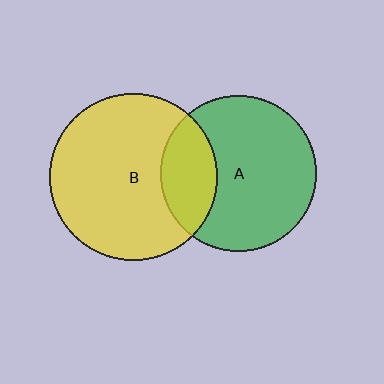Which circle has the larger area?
Circle B (yellow).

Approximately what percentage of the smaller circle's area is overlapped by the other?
Approximately 25%.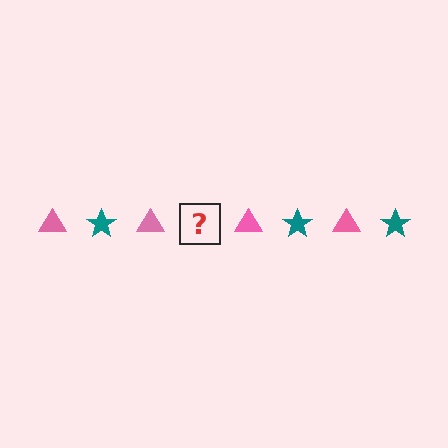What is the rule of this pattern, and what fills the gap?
The rule is that the pattern alternates between pink triangle and teal star. The gap should be filled with a teal star.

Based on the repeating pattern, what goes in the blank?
The blank should be a teal star.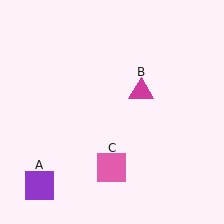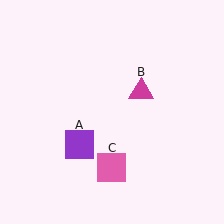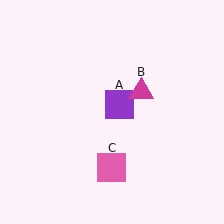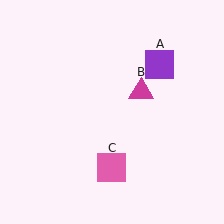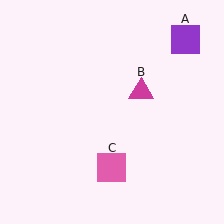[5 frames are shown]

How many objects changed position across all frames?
1 object changed position: purple square (object A).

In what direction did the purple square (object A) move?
The purple square (object A) moved up and to the right.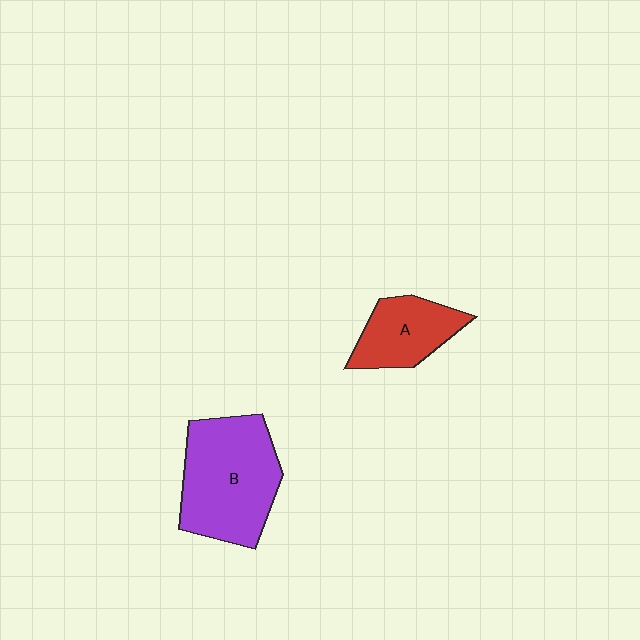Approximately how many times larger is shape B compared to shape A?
Approximately 1.8 times.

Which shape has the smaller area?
Shape A (red).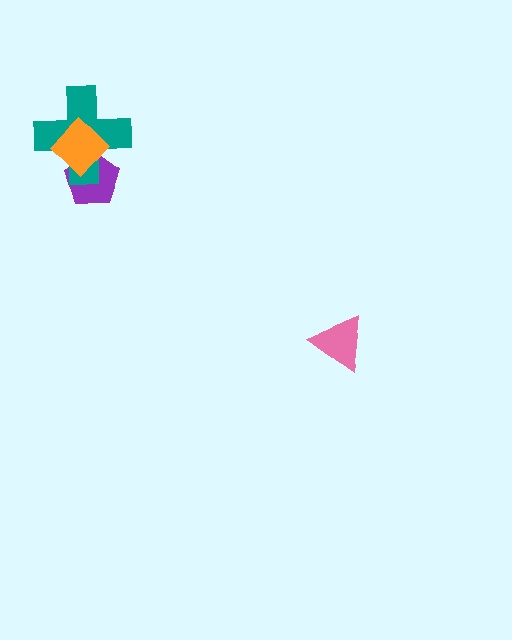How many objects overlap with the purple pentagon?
2 objects overlap with the purple pentagon.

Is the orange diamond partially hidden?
No, no other shape covers it.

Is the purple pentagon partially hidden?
Yes, it is partially covered by another shape.